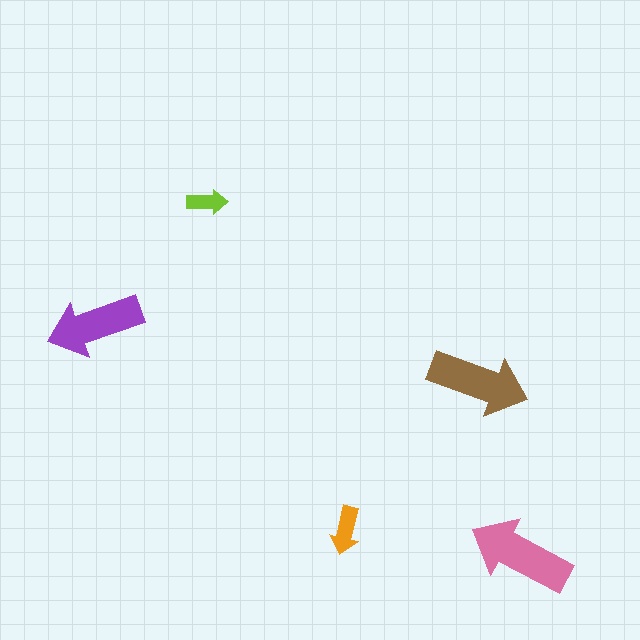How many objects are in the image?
There are 5 objects in the image.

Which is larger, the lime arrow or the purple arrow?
The purple one.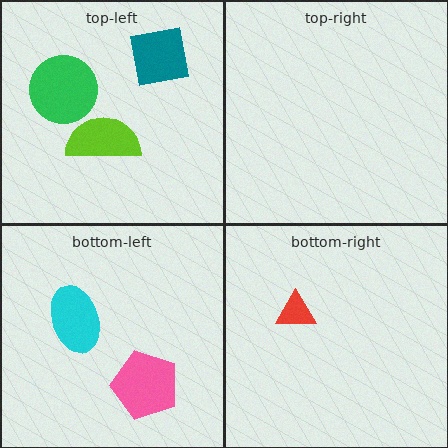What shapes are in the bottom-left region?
The pink pentagon, the cyan ellipse.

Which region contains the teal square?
The top-left region.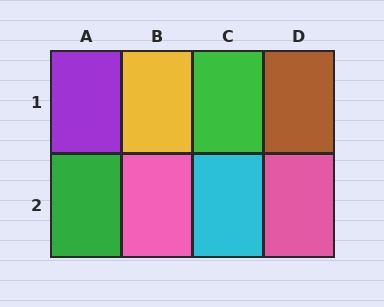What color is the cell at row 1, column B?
Yellow.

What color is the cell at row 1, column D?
Brown.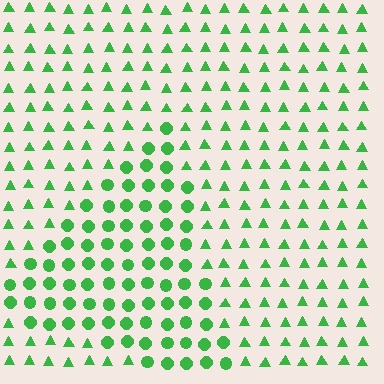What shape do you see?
I see a triangle.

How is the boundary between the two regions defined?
The boundary is defined by a change in element shape: circles inside vs. triangles outside. All elements share the same color and spacing.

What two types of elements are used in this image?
The image uses circles inside the triangle region and triangles outside it.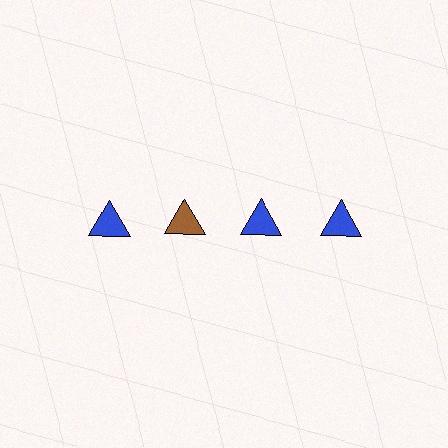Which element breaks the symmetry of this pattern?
The brown triangle in the top row, second from left column breaks the symmetry. All other shapes are blue triangles.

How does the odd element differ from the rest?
It has a different color: brown instead of blue.